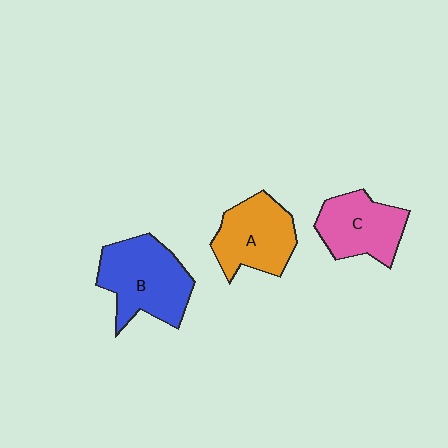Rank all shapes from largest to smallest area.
From largest to smallest: B (blue), A (orange), C (pink).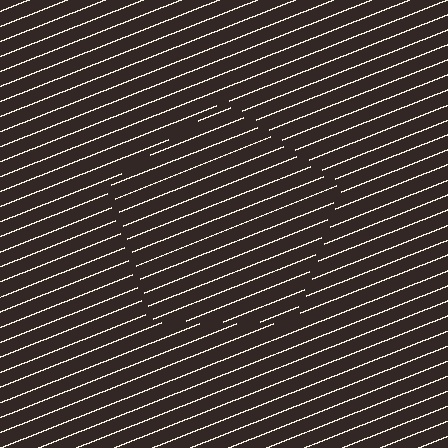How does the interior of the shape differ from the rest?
The interior of the shape contains the same grating, shifted by half a period — the contour is defined by the phase discontinuity where line-ends from the inner and outer gratings abut.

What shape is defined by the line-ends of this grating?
An illusory pentagon. The interior of the shape contains the same grating, shifted by half a period — the contour is defined by the phase discontinuity where line-ends from the inner and outer gratings abut.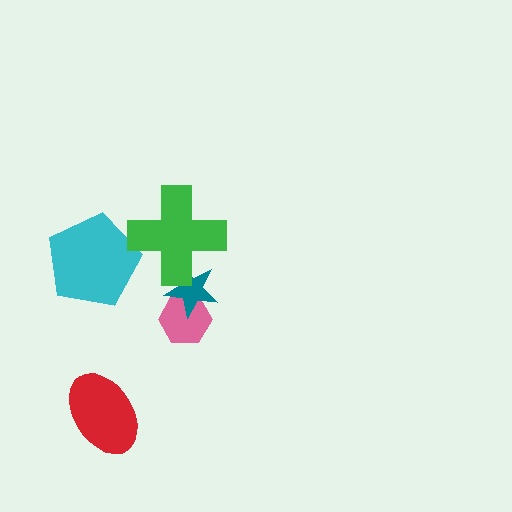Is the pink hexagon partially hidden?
Yes, it is partially covered by another shape.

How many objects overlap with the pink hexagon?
1 object overlaps with the pink hexagon.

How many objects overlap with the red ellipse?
0 objects overlap with the red ellipse.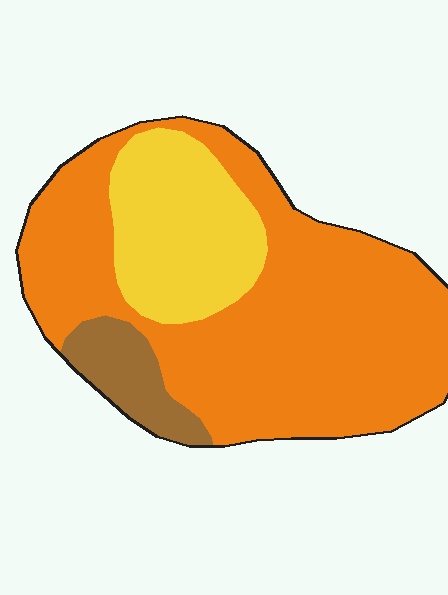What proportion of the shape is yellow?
Yellow takes up about one quarter (1/4) of the shape.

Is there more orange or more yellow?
Orange.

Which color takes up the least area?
Brown, at roughly 10%.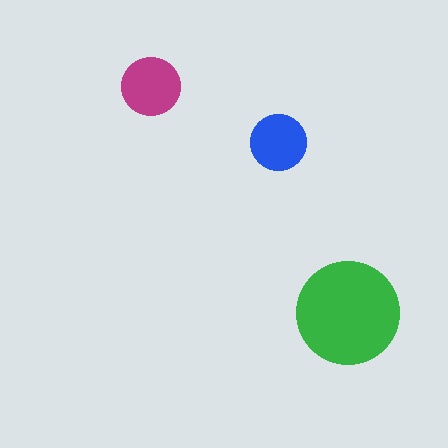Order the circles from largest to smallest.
the green one, the magenta one, the blue one.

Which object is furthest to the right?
The green circle is rightmost.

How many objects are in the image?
There are 3 objects in the image.